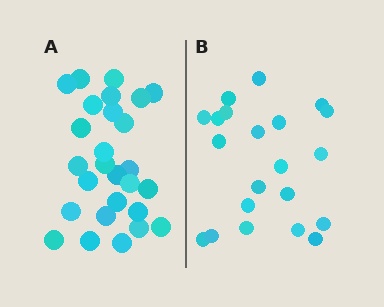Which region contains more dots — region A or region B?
Region A (the left region) has more dots.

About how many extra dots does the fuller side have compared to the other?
Region A has about 6 more dots than region B.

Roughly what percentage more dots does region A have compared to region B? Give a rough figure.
About 30% more.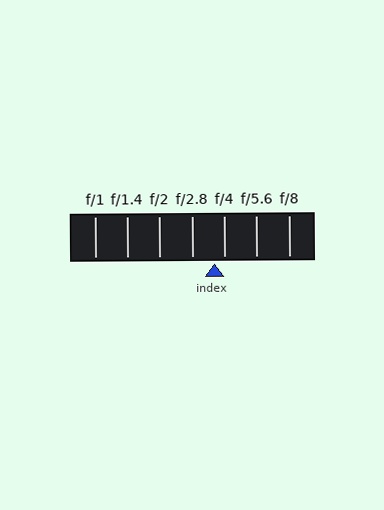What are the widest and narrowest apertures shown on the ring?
The widest aperture shown is f/1 and the narrowest is f/8.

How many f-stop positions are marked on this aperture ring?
There are 7 f-stop positions marked.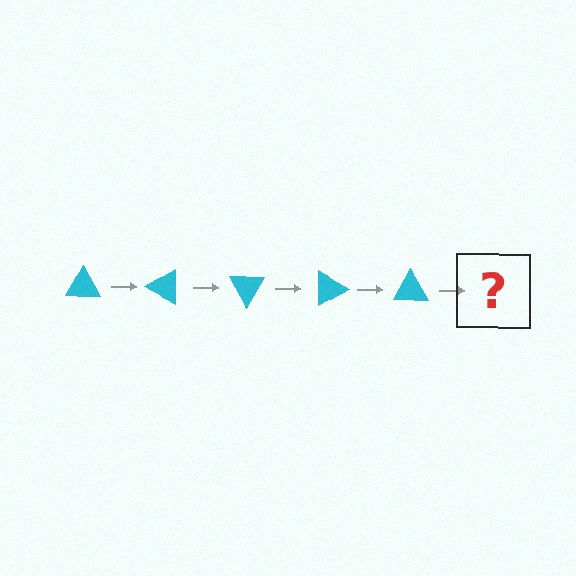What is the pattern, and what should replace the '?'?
The pattern is that the triangle rotates 30 degrees each step. The '?' should be a cyan triangle rotated 150 degrees.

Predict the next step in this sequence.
The next step is a cyan triangle rotated 150 degrees.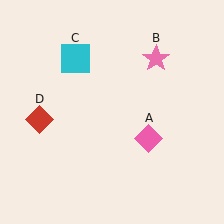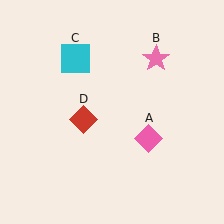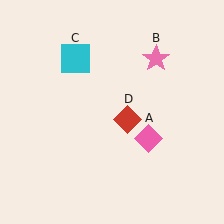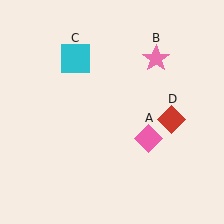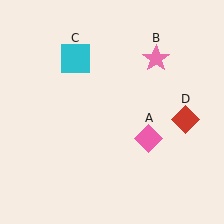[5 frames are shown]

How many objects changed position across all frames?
1 object changed position: red diamond (object D).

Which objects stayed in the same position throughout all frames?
Pink diamond (object A) and pink star (object B) and cyan square (object C) remained stationary.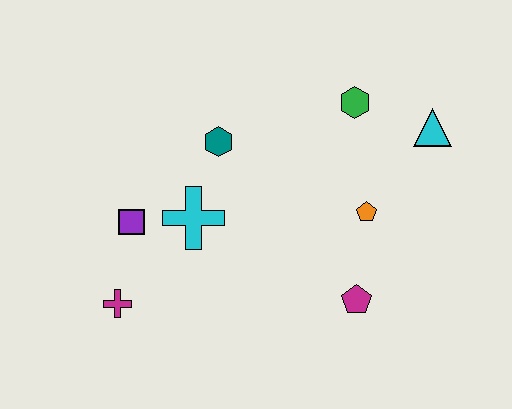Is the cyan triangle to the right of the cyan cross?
Yes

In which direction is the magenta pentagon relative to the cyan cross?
The magenta pentagon is to the right of the cyan cross.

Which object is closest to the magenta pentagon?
The orange pentagon is closest to the magenta pentagon.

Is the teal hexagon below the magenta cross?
No